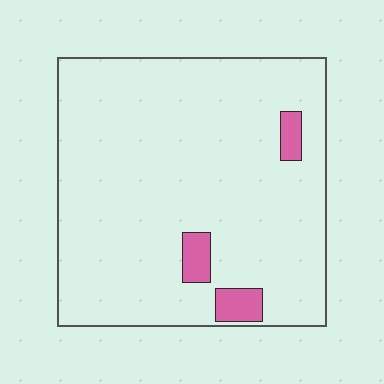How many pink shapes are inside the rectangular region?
3.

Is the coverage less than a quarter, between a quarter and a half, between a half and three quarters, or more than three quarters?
Less than a quarter.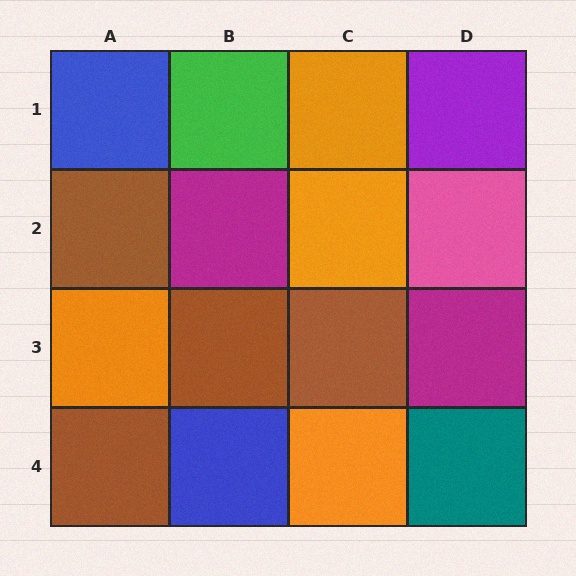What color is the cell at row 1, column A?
Blue.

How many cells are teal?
1 cell is teal.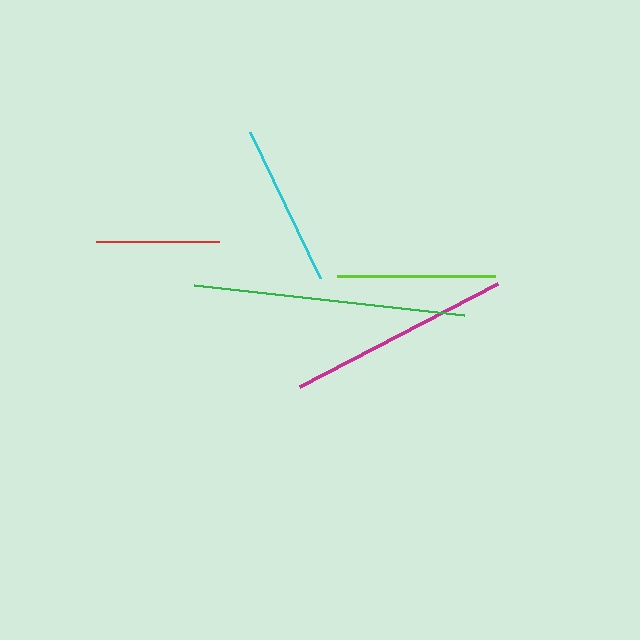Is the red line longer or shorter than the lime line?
The lime line is longer than the red line.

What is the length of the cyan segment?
The cyan segment is approximately 162 pixels long.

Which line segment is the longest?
The green line is the longest at approximately 271 pixels.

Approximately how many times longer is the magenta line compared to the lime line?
The magenta line is approximately 1.4 times the length of the lime line.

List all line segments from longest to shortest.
From longest to shortest: green, magenta, cyan, lime, red.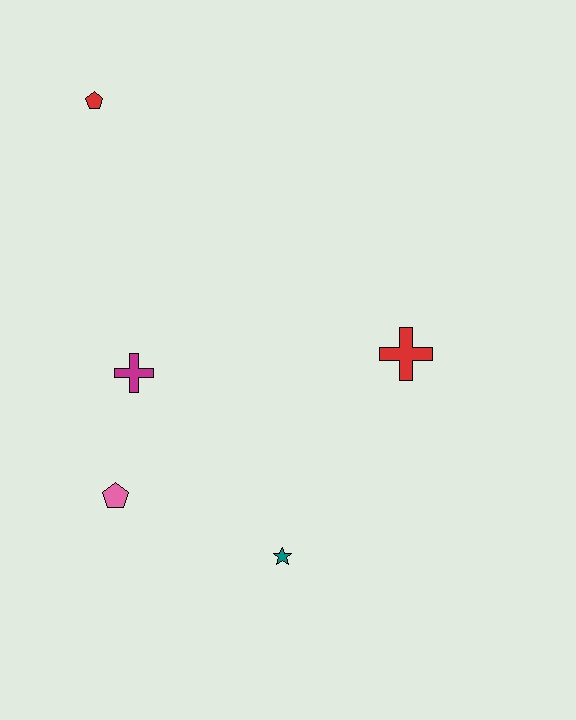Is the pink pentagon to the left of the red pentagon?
No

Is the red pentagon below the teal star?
No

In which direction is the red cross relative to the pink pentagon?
The red cross is to the right of the pink pentagon.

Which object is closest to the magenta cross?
The pink pentagon is closest to the magenta cross.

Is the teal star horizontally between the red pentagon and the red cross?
Yes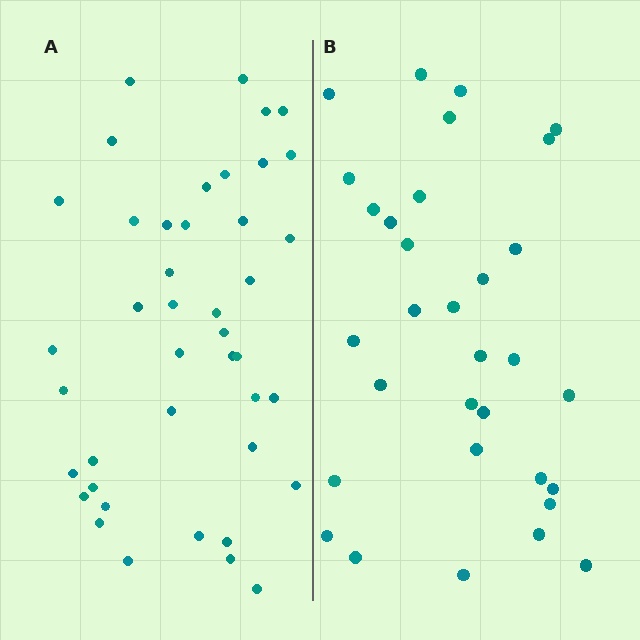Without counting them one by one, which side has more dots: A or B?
Region A (the left region) has more dots.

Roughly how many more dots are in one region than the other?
Region A has roughly 10 or so more dots than region B.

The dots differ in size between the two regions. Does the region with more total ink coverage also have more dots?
No. Region B has more total ink coverage because its dots are larger, but region A actually contains more individual dots. Total area can be misleading — the number of items is what matters here.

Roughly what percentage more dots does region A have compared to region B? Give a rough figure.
About 30% more.